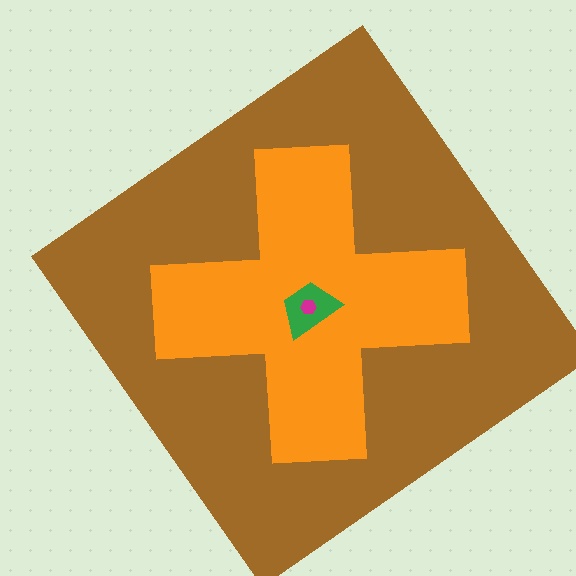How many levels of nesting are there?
4.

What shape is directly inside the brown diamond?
The orange cross.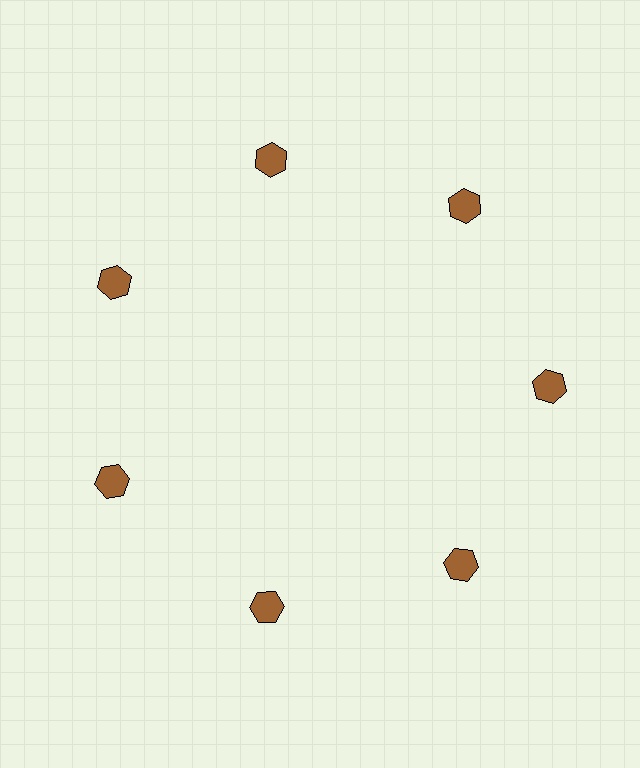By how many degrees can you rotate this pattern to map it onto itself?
The pattern maps onto itself every 51 degrees of rotation.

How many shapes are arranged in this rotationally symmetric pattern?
There are 7 shapes, arranged in 7 groups of 1.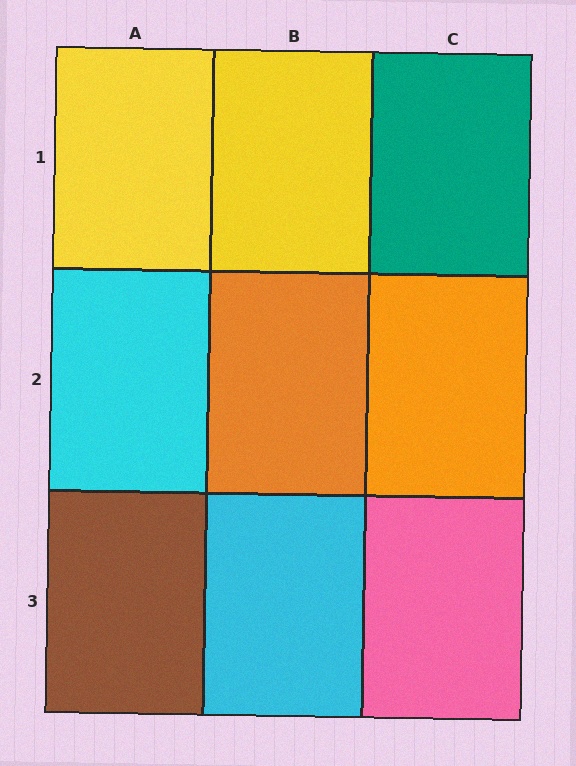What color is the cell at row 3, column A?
Brown.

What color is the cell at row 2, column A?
Cyan.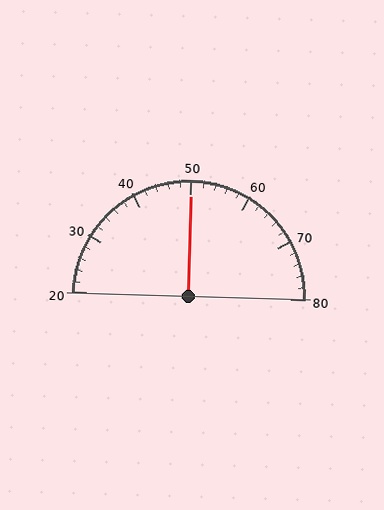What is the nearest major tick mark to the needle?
The nearest major tick mark is 50.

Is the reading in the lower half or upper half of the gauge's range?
The reading is in the upper half of the range (20 to 80).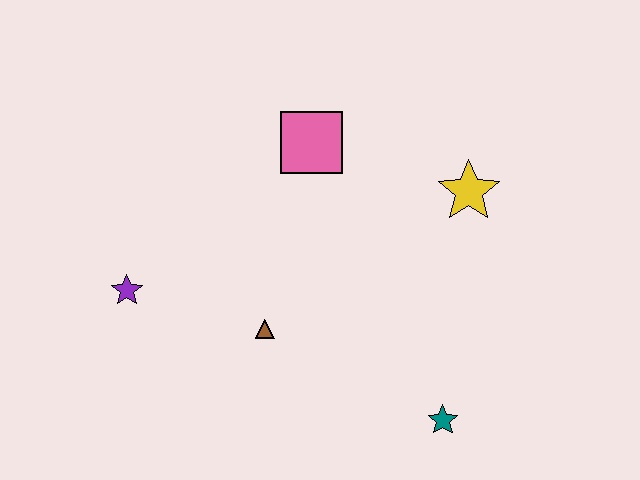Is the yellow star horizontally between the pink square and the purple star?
No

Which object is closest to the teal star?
The brown triangle is closest to the teal star.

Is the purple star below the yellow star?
Yes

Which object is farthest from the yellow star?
The purple star is farthest from the yellow star.